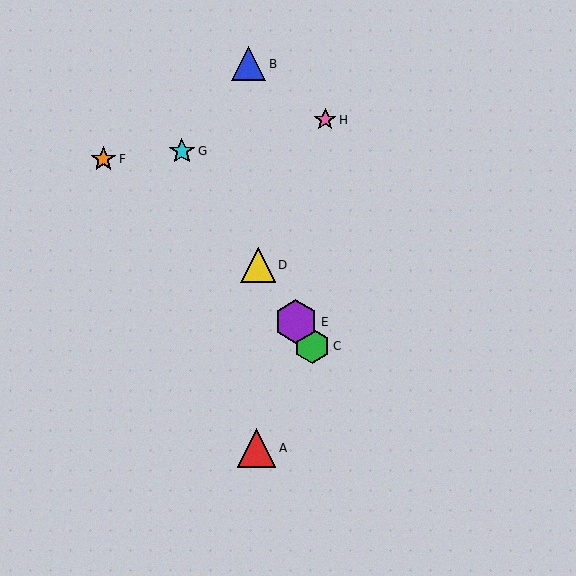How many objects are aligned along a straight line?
4 objects (C, D, E, G) are aligned along a straight line.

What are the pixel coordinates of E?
Object E is at (296, 322).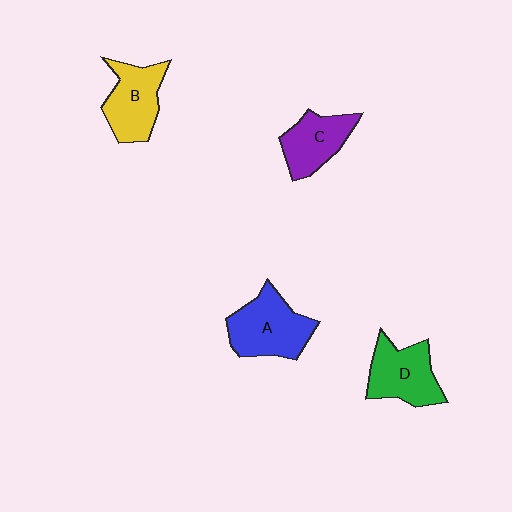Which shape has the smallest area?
Shape C (purple).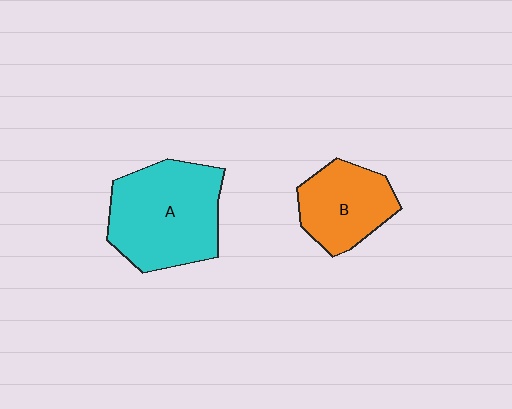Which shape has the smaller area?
Shape B (orange).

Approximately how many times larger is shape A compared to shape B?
Approximately 1.6 times.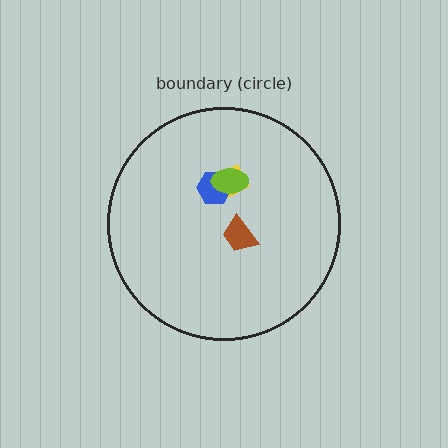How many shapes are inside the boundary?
4 inside, 0 outside.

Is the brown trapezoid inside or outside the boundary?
Inside.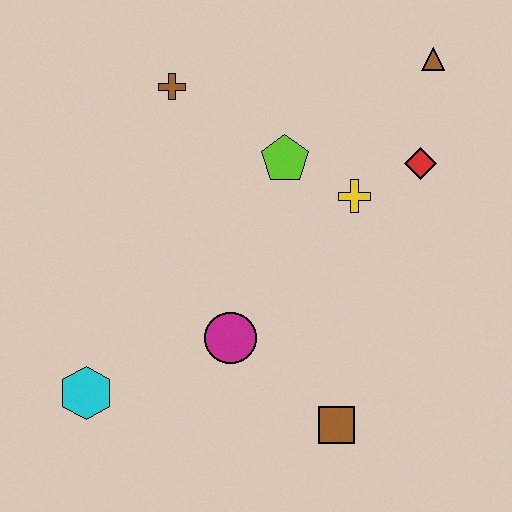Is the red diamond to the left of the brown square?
No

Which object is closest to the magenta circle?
The brown square is closest to the magenta circle.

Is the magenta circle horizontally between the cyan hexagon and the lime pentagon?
Yes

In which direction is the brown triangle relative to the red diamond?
The brown triangle is above the red diamond.